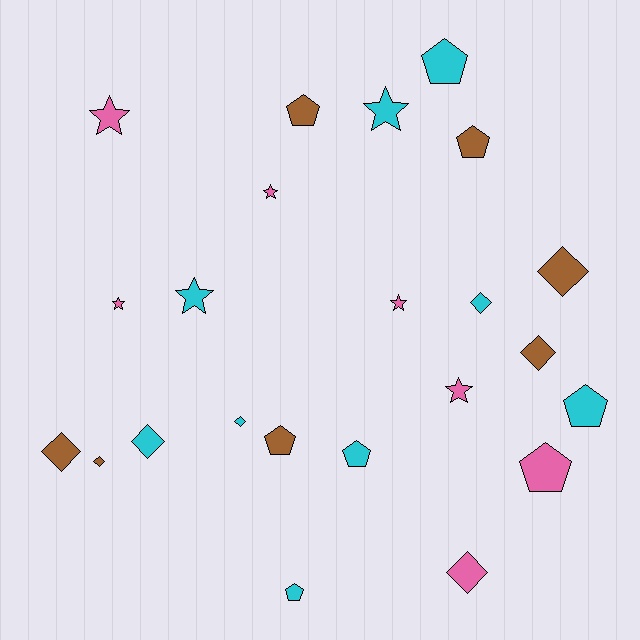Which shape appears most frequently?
Pentagon, with 8 objects.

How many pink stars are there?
There are 5 pink stars.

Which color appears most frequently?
Cyan, with 9 objects.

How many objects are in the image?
There are 23 objects.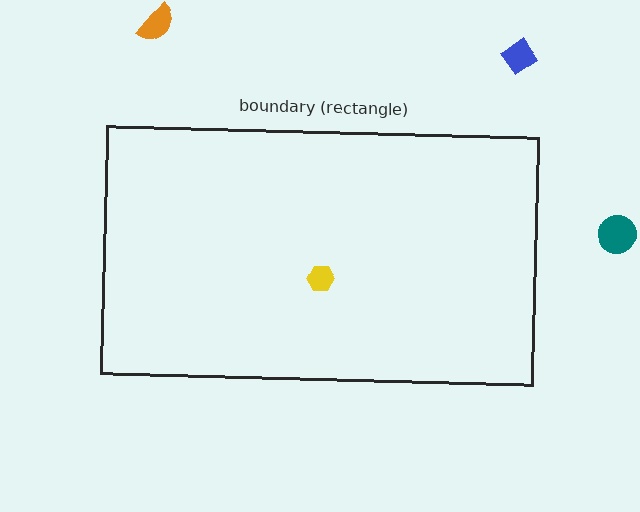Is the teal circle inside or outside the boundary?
Outside.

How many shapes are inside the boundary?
1 inside, 3 outside.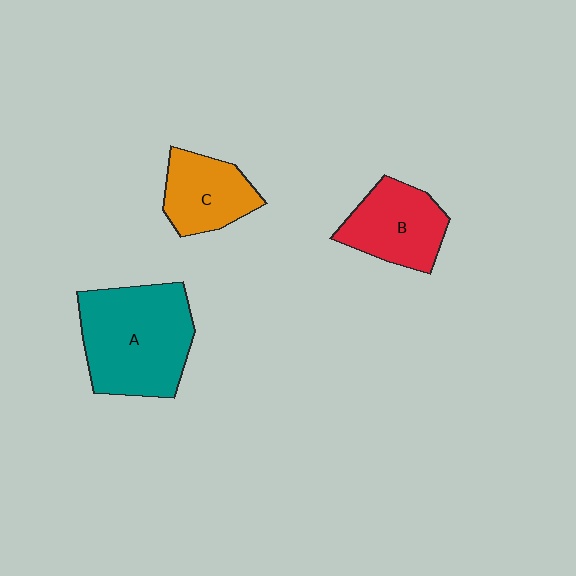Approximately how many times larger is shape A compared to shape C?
Approximately 1.9 times.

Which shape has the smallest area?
Shape C (orange).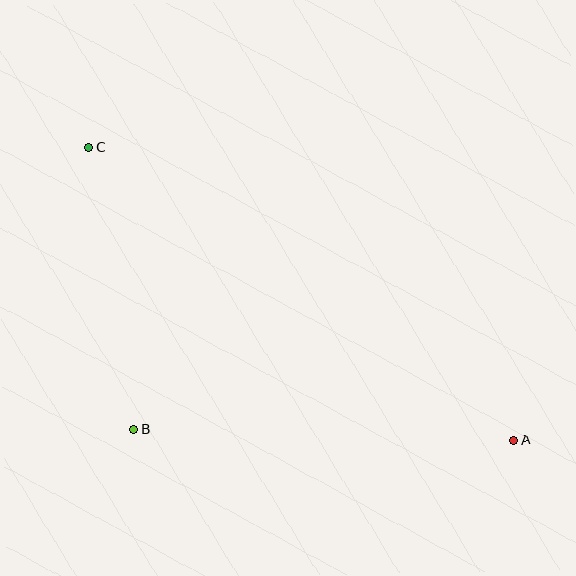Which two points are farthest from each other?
Points A and C are farthest from each other.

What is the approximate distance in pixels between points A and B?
The distance between A and B is approximately 379 pixels.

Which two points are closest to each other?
Points B and C are closest to each other.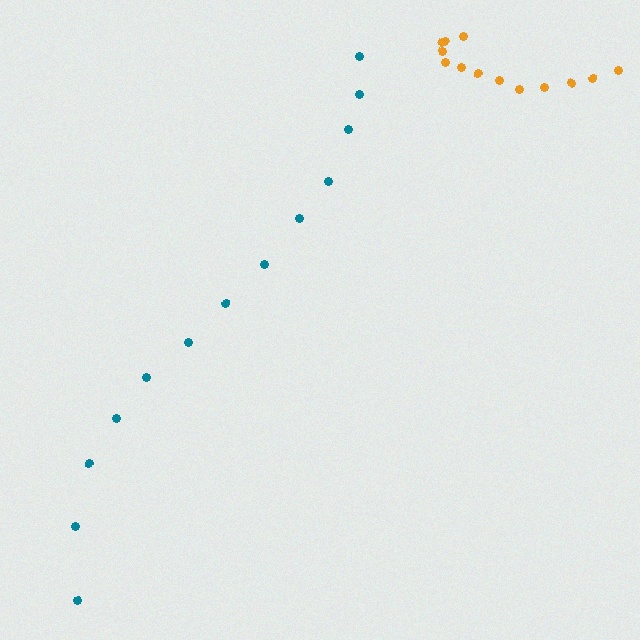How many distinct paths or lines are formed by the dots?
There are 2 distinct paths.